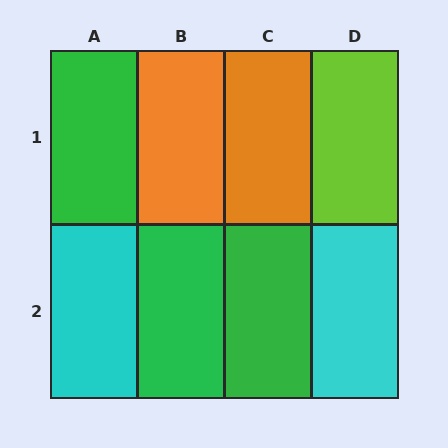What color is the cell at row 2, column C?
Green.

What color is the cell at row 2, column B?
Green.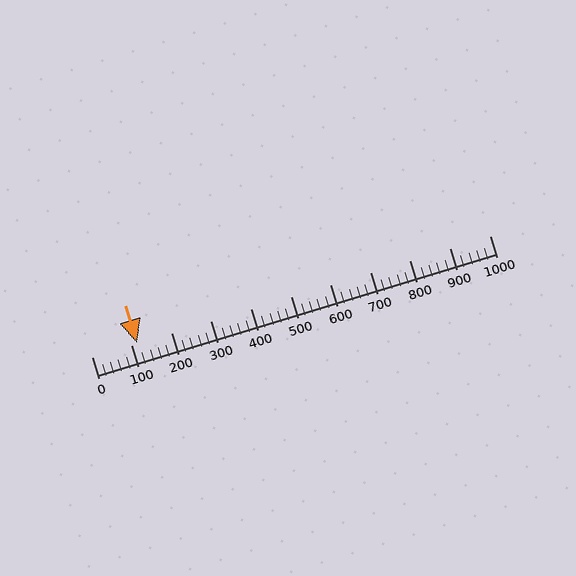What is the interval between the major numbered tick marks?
The major tick marks are spaced 100 units apart.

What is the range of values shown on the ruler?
The ruler shows values from 0 to 1000.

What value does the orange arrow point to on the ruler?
The orange arrow points to approximately 114.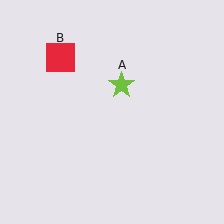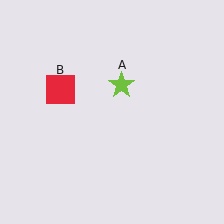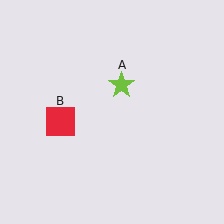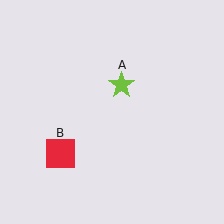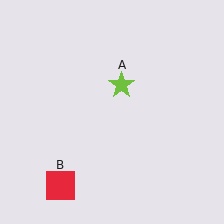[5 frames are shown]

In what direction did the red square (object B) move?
The red square (object B) moved down.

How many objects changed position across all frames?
1 object changed position: red square (object B).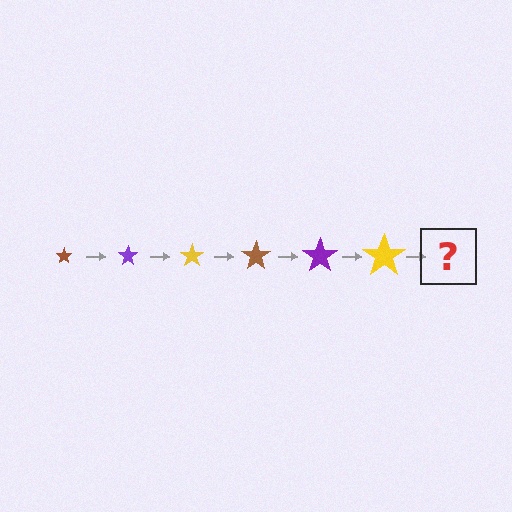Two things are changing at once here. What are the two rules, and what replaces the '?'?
The two rules are that the star grows larger each step and the color cycles through brown, purple, and yellow. The '?' should be a brown star, larger than the previous one.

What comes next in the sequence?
The next element should be a brown star, larger than the previous one.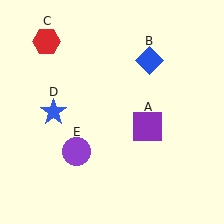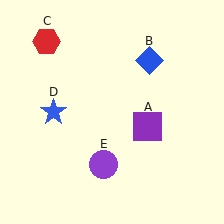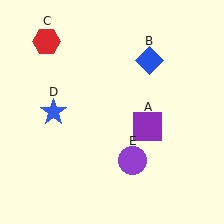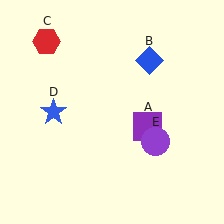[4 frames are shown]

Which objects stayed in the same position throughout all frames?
Purple square (object A) and blue diamond (object B) and red hexagon (object C) and blue star (object D) remained stationary.